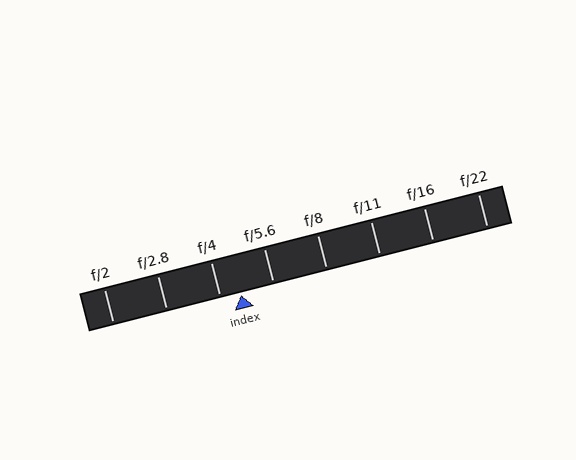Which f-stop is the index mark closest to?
The index mark is closest to f/4.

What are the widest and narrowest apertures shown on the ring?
The widest aperture shown is f/2 and the narrowest is f/22.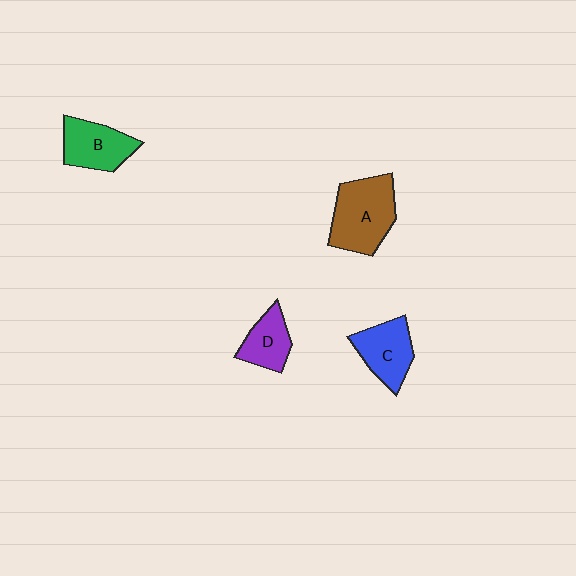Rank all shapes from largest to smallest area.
From largest to smallest: A (brown), B (green), C (blue), D (purple).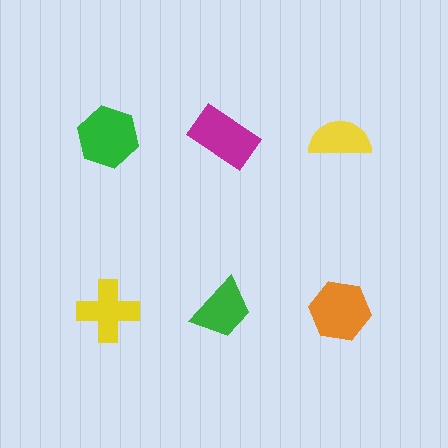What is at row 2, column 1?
A yellow cross.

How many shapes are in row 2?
3 shapes.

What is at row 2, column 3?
An orange hexagon.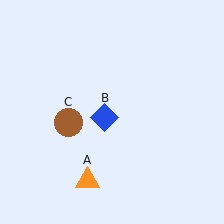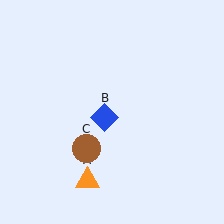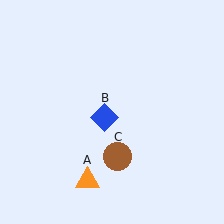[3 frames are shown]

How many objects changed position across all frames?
1 object changed position: brown circle (object C).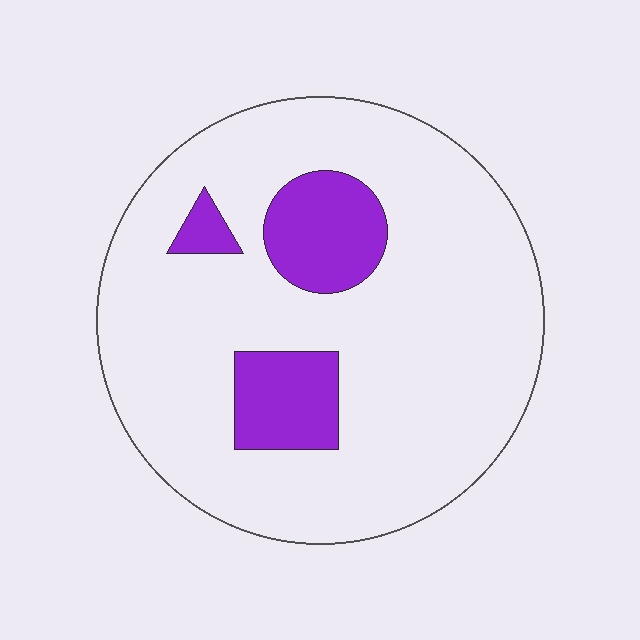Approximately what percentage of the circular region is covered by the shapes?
Approximately 15%.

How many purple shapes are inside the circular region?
3.